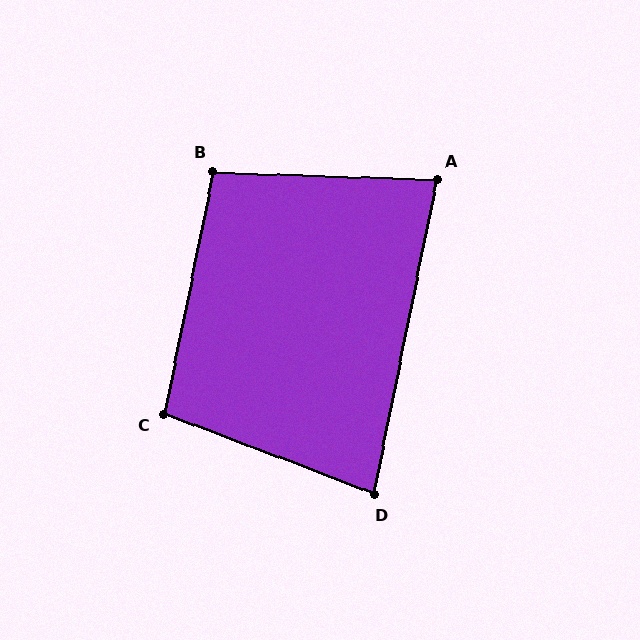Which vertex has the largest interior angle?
B, at approximately 99 degrees.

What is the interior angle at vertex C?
Approximately 99 degrees (obtuse).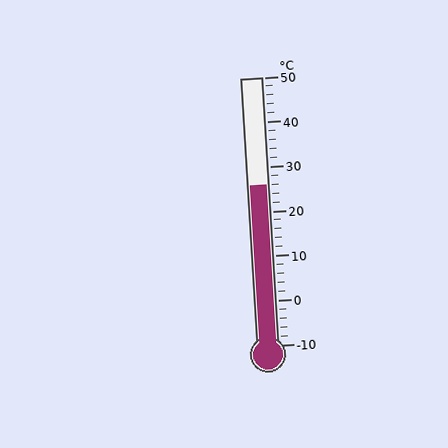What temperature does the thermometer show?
The thermometer shows approximately 26°C.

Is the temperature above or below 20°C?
The temperature is above 20°C.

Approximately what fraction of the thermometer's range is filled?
The thermometer is filled to approximately 60% of its range.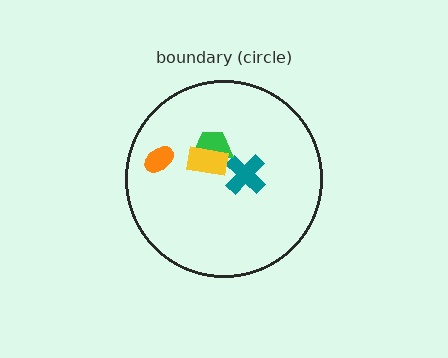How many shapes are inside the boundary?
4 inside, 0 outside.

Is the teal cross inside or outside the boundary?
Inside.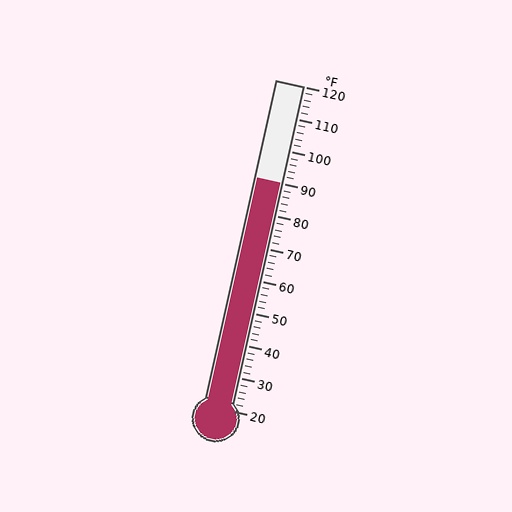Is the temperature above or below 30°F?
The temperature is above 30°F.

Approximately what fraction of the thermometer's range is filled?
The thermometer is filled to approximately 70% of its range.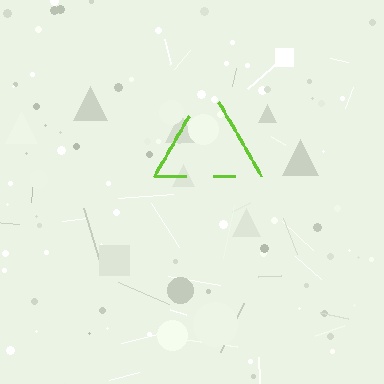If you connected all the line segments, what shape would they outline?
They would outline a triangle.